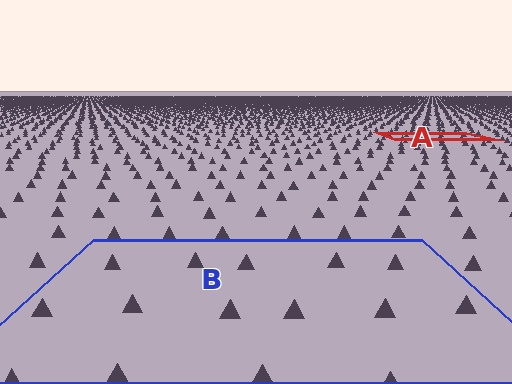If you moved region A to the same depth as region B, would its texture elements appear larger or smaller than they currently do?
They would appear larger. At a closer depth, the same texture elements are projected at a bigger on-screen size.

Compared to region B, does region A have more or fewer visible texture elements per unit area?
Region A has more texture elements per unit area — they are packed more densely because it is farther away.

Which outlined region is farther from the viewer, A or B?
Region A is farther from the viewer — the texture elements inside it appear smaller and more densely packed.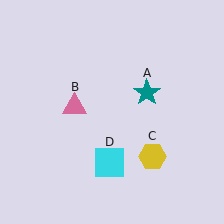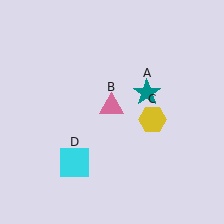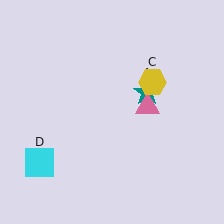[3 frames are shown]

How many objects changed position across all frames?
3 objects changed position: pink triangle (object B), yellow hexagon (object C), cyan square (object D).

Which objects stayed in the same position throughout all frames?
Teal star (object A) remained stationary.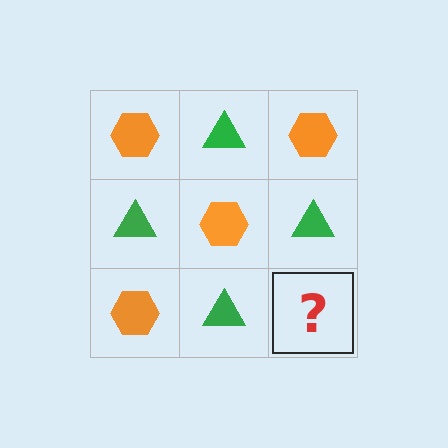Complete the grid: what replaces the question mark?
The question mark should be replaced with an orange hexagon.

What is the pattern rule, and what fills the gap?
The rule is that it alternates orange hexagon and green triangle in a checkerboard pattern. The gap should be filled with an orange hexagon.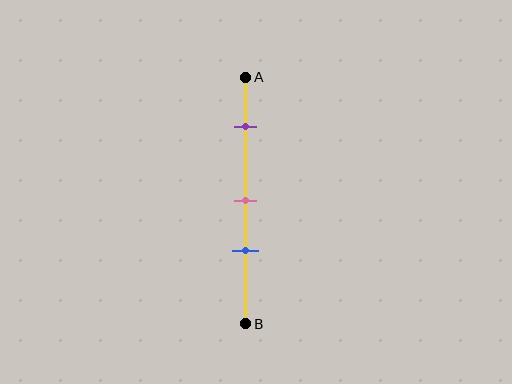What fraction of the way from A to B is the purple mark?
The purple mark is approximately 20% (0.2) of the way from A to B.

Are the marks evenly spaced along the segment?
No, the marks are not evenly spaced.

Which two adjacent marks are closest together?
The pink and blue marks are the closest adjacent pair.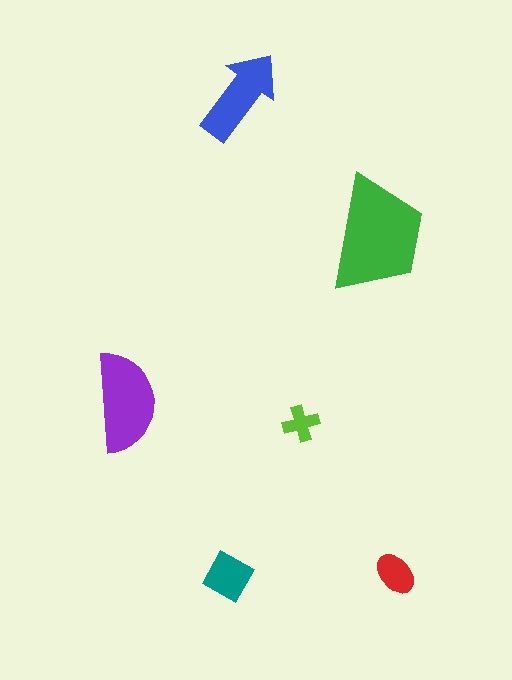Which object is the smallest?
The lime cross.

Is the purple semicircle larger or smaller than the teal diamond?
Larger.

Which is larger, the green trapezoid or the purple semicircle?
The green trapezoid.